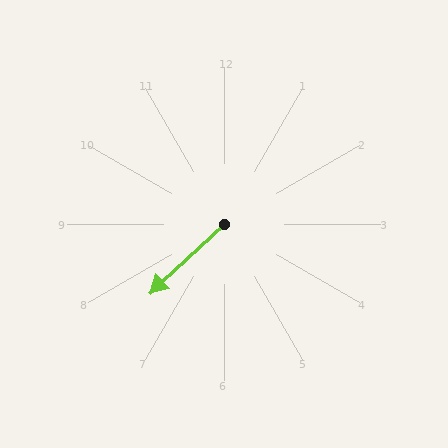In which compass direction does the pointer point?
Southwest.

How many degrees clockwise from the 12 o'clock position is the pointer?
Approximately 227 degrees.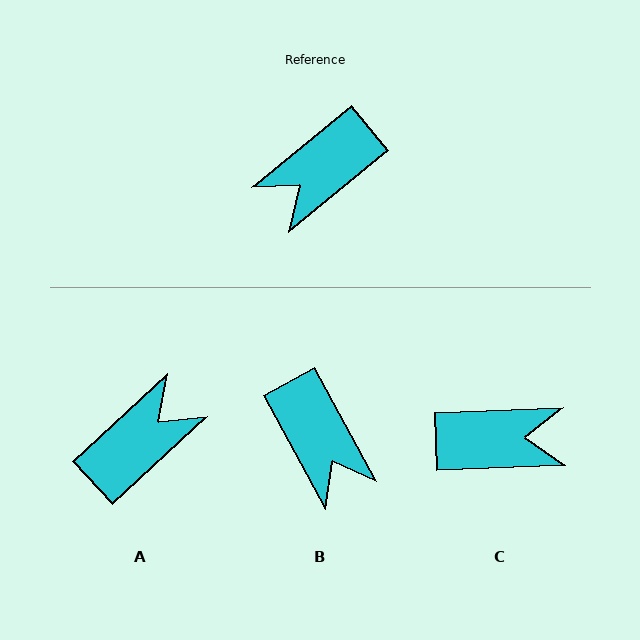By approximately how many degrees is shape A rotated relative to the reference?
Approximately 176 degrees clockwise.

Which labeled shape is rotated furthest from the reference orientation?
A, about 176 degrees away.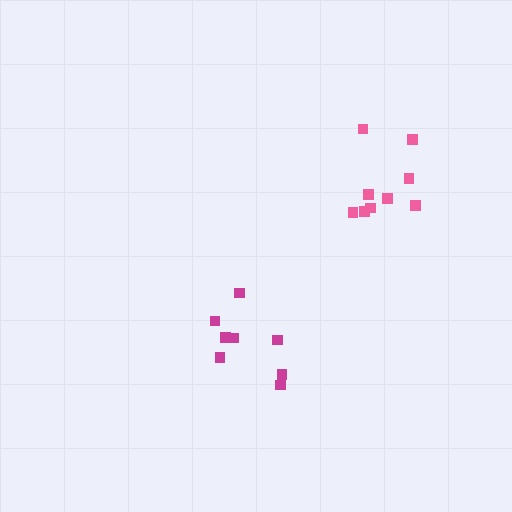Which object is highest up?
The pink cluster is topmost.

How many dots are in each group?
Group 1: 8 dots, Group 2: 9 dots (17 total).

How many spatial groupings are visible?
There are 2 spatial groupings.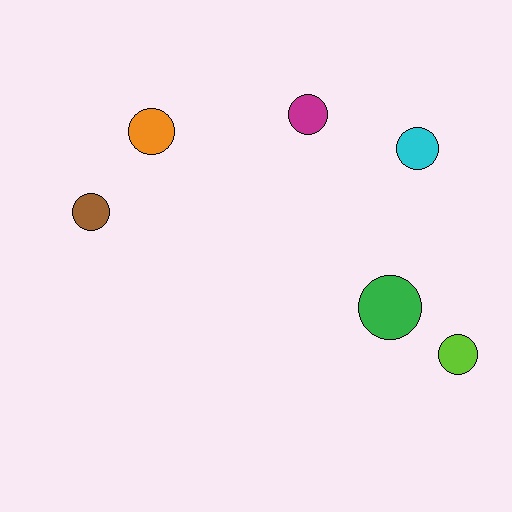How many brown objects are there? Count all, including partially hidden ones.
There is 1 brown object.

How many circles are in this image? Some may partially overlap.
There are 6 circles.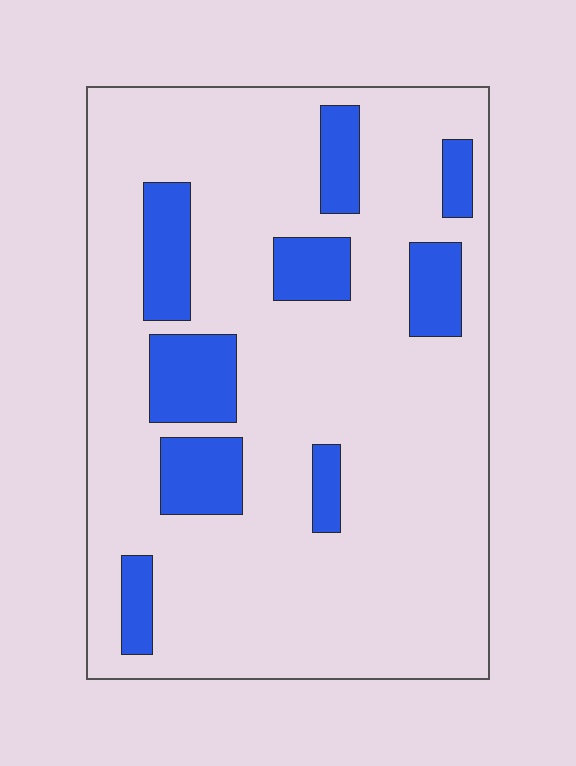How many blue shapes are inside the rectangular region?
9.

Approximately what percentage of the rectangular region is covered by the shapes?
Approximately 20%.